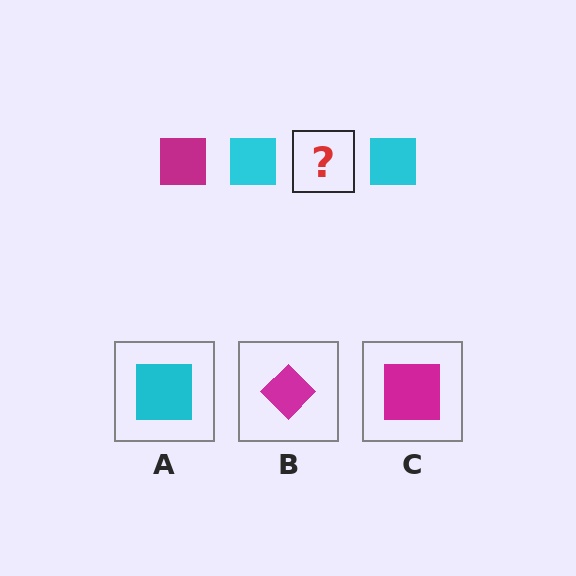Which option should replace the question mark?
Option C.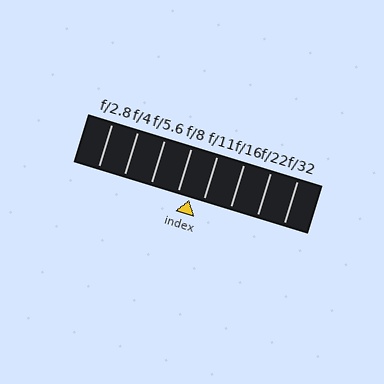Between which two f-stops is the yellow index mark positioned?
The index mark is between f/8 and f/11.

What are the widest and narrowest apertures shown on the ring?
The widest aperture shown is f/2.8 and the narrowest is f/32.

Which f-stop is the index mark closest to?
The index mark is closest to f/8.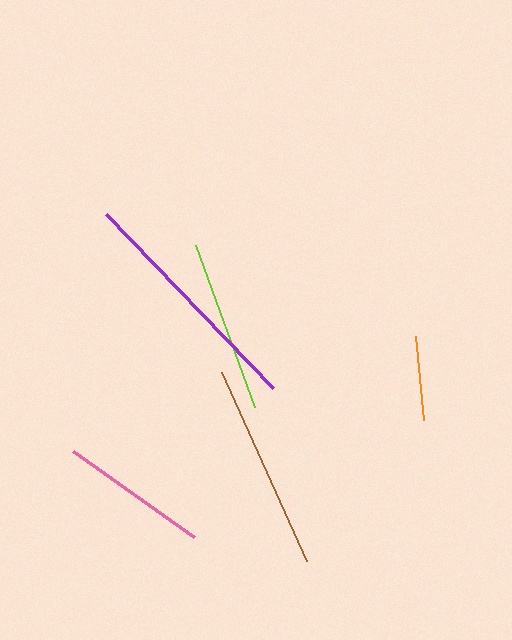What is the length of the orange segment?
The orange segment is approximately 85 pixels long.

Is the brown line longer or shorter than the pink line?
The brown line is longer than the pink line.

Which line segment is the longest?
The purple line is the longest at approximately 241 pixels.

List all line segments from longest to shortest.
From longest to shortest: purple, brown, lime, pink, orange.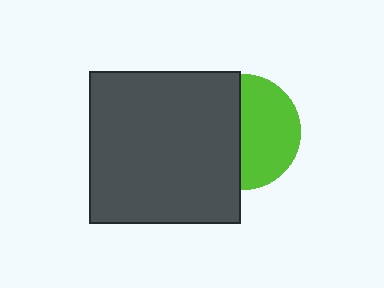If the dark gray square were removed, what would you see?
You would see the complete lime circle.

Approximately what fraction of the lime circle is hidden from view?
Roughly 48% of the lime circle is hidden behind the dark gray square.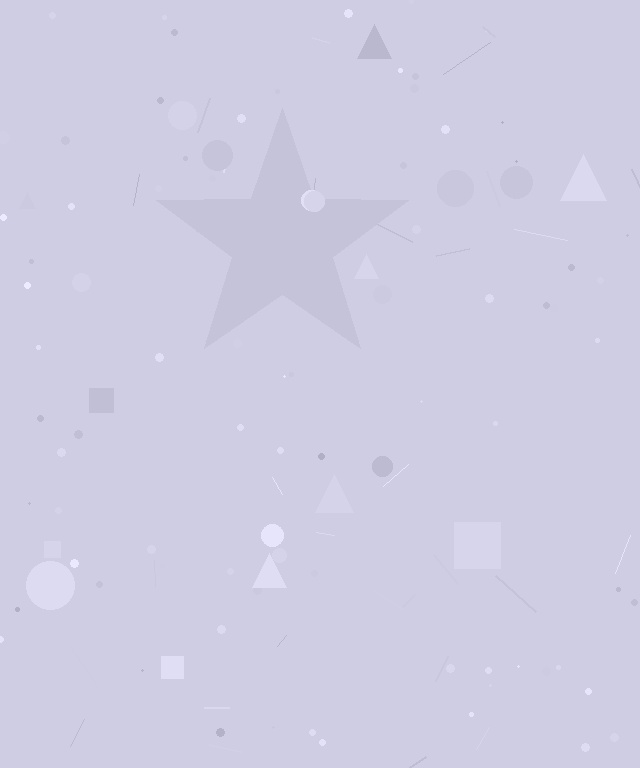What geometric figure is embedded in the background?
A star is embedded in the background.